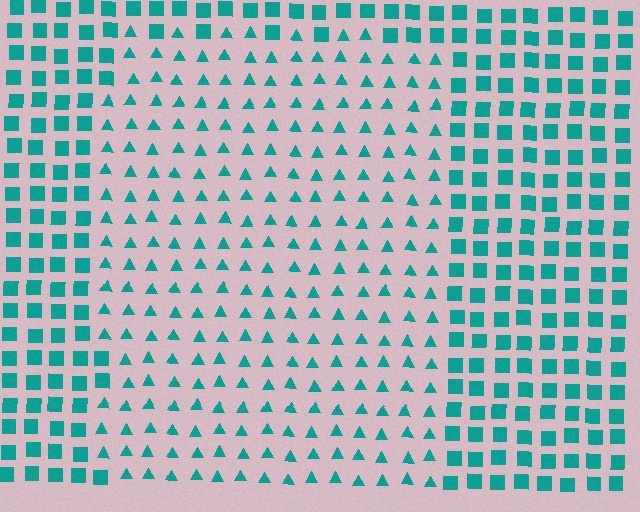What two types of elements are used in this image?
The image uses triangles inside the rectangle region and squares outside it.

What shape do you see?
I see a rectangle.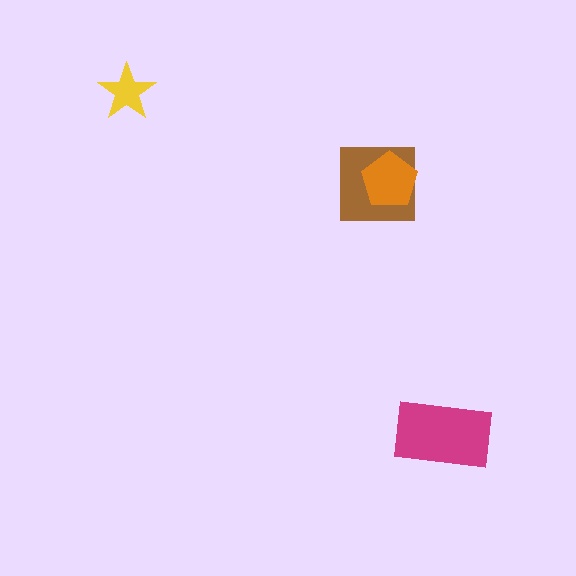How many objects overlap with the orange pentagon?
1 object overlaps with the orange pentagon.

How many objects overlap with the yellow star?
0 objects overlap with the yellow star.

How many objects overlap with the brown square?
1 object overlaps with the brown square.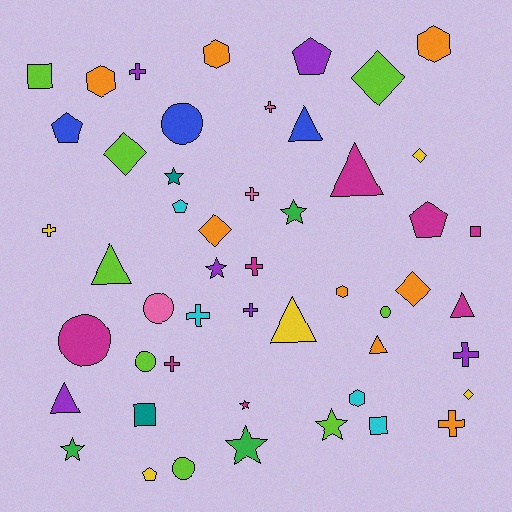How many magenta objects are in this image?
There are 8 magenta objects.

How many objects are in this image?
There are 50 objects.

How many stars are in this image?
There are 7 stars.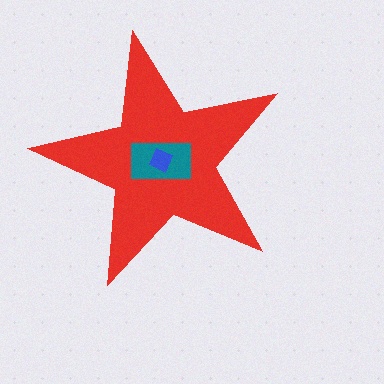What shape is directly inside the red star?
The teal rectangle.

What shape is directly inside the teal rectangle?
The blue diamond.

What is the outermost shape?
The red star.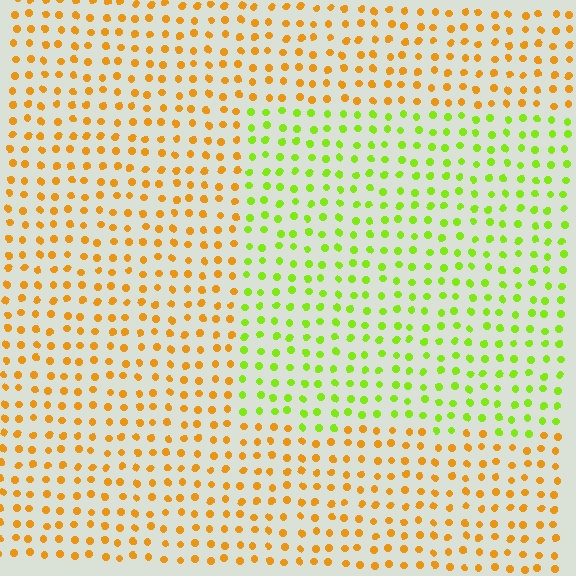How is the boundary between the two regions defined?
The boundary is defined purely by a slight shift in hue (about 54 degrees). Spacing, size, and orientation are identical on both sides.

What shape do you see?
I see a rectangle.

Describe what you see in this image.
The image is filled with small orange elements in a uniform arrangement. A rectangle-shaped region is visible where the elements are tinted to a slightly different hue, forming a subtle color boundary.